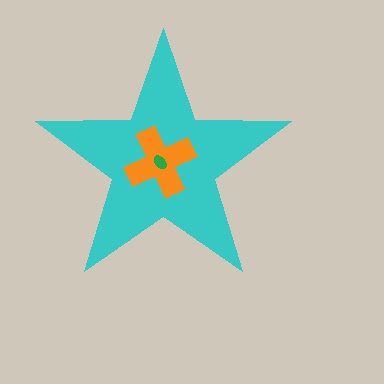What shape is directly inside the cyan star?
The orange cross.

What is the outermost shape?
The cyan star.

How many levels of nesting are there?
3.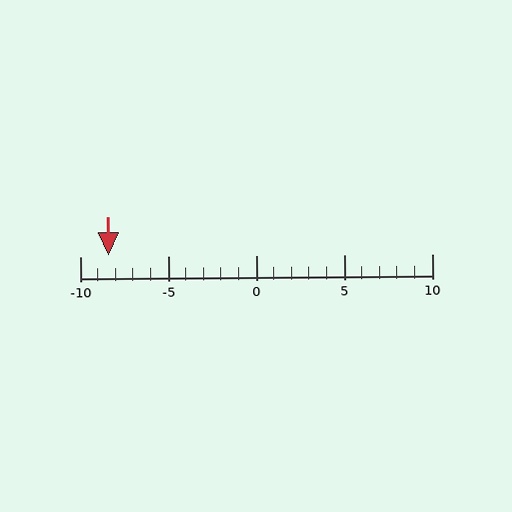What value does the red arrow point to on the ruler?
The red arrow points to approximately -8.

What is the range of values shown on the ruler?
The ruler shows values from -10 to 10.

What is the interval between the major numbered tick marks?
The major tick marks are spaced 5 units apart.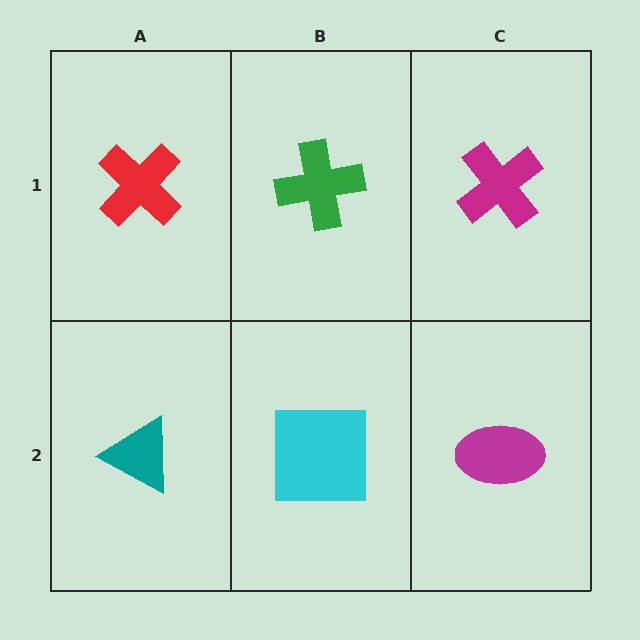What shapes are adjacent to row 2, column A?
A red cross (row 1, column A), a cyan square (row 2, column B).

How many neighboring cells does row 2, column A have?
2.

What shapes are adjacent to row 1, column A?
A teal triangle (row 2, column A), a green cross (row 1, column B).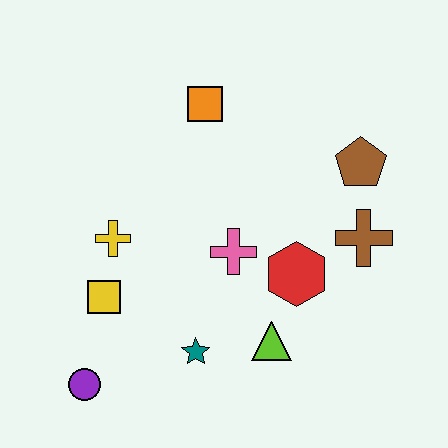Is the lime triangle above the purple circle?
Yes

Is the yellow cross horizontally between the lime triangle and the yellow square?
Yes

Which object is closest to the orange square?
The pink cross is closest to the orange square.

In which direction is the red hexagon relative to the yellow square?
The red hexagon is to the right of the yellow square.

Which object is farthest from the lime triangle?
The orange square is farthest from the lime triangle.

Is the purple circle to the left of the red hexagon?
Yes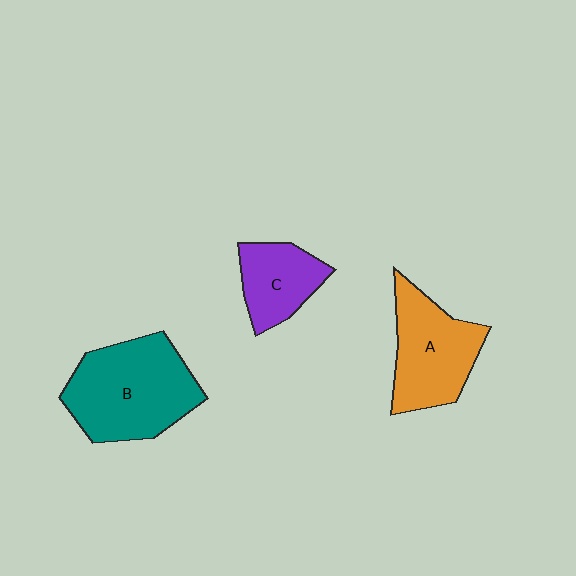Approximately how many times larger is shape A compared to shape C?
Approximately 1.5 times.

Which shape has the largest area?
Shape B (teal).